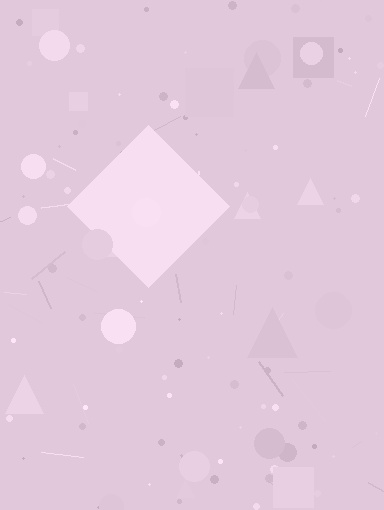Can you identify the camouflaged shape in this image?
The camouflaged shape is a diamond.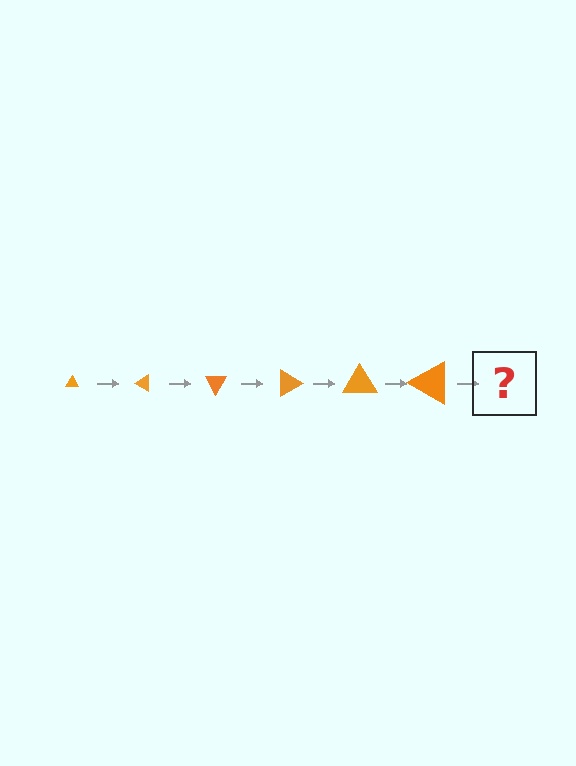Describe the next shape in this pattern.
It should be a triangle, larger than the previous one and rotated 180 degrees from the start.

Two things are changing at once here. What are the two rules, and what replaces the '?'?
The two rules are that the triangle grows larger each step and it rotates 30 degrees each step. The '?' should be a triangle, larger than the previous one and rotated 180 degrees from the start.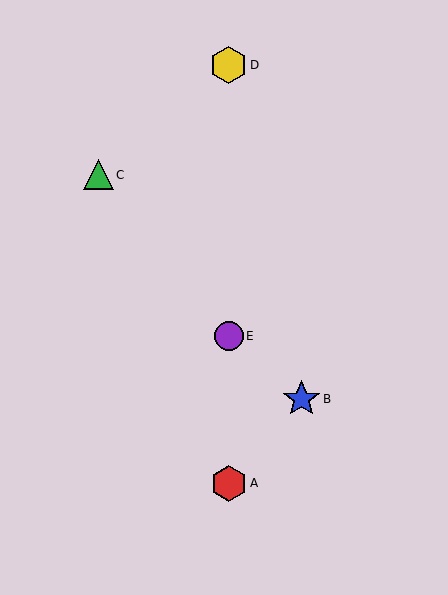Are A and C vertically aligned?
No, A is at x≈229 and C is at x≈98.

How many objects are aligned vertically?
3 objects (A, D, E) are aligned vertically.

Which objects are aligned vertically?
Objects A, D, E are aligned vertically.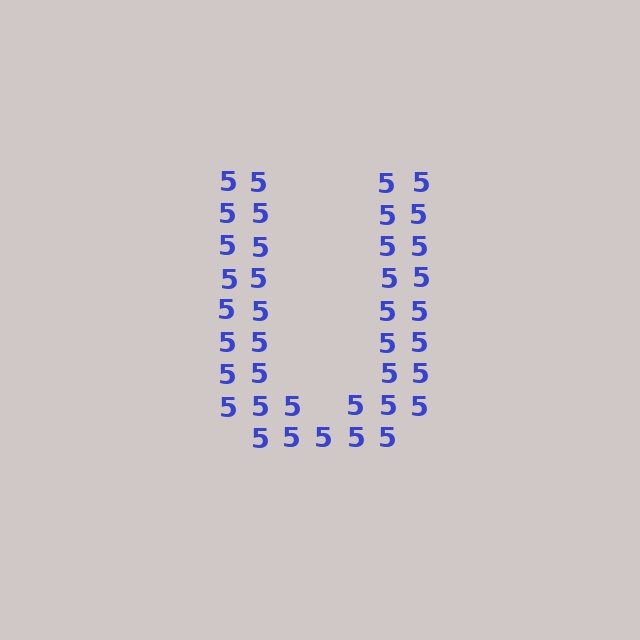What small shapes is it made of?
It is made of small digit 5's.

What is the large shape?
The large shape is the letter U.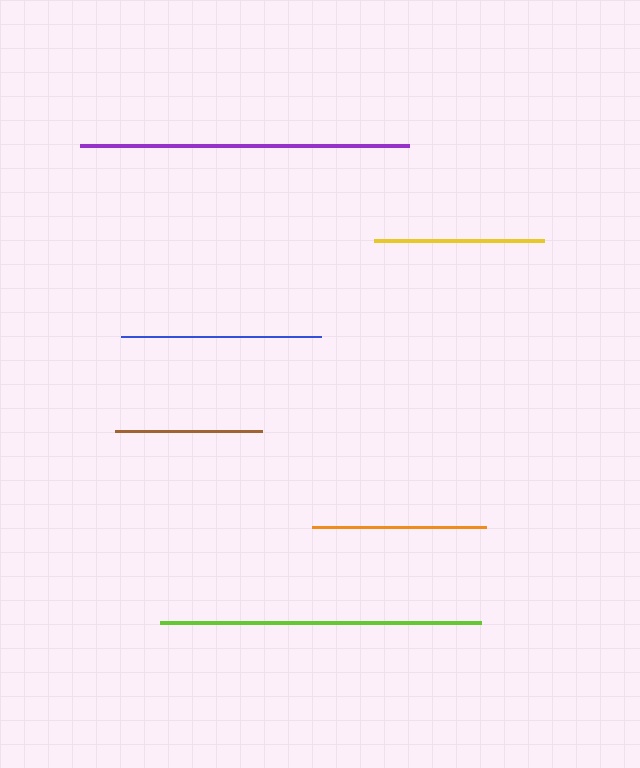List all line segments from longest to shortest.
From longest to shortest: purple, lime, blue, orange, yellow, brown.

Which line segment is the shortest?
The brown line is the shortest at approximately 146 pixels.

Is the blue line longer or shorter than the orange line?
The blue line is longer than the orange line.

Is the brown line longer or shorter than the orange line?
The orange line is longer than the brown line.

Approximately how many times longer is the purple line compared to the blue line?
The purple line is approximately 1.6 times the length of the blue line.